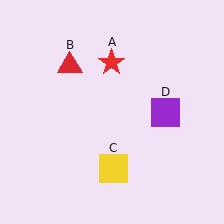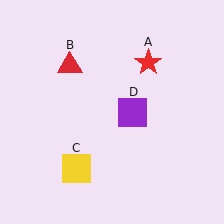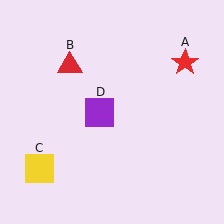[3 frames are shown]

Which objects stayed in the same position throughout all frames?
Red triangle (object B) remained stationary.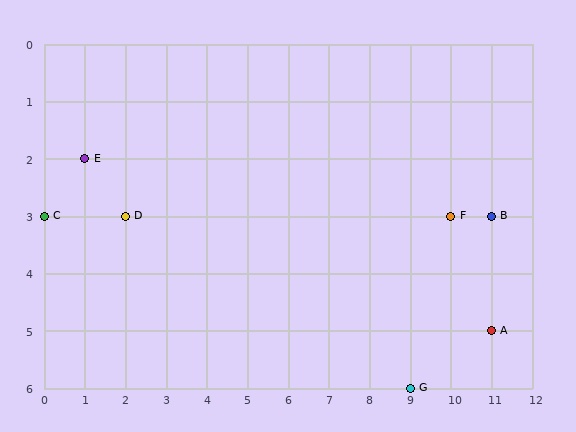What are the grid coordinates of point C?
Point C is at grid coordinates (0, 3).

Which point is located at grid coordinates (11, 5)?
Point A is at (11, 5).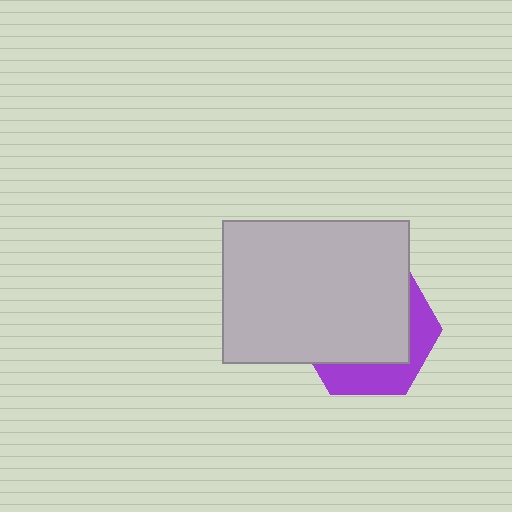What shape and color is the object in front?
The object in front is a light gray rectangle.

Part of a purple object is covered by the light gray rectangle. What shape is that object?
It is a hexagon.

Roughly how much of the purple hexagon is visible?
A small part of it is visible (roughly 32%).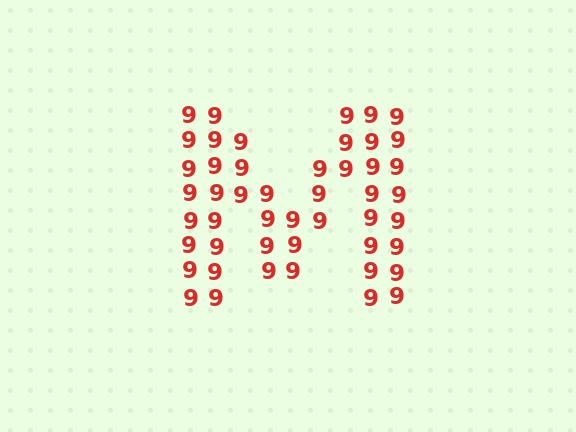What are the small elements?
The small elements are digit 9's.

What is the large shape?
The large shape is the letter M.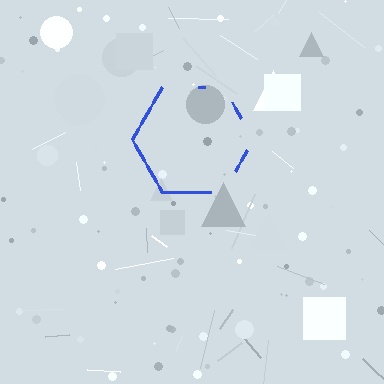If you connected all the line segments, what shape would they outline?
They would outline a hexagon.